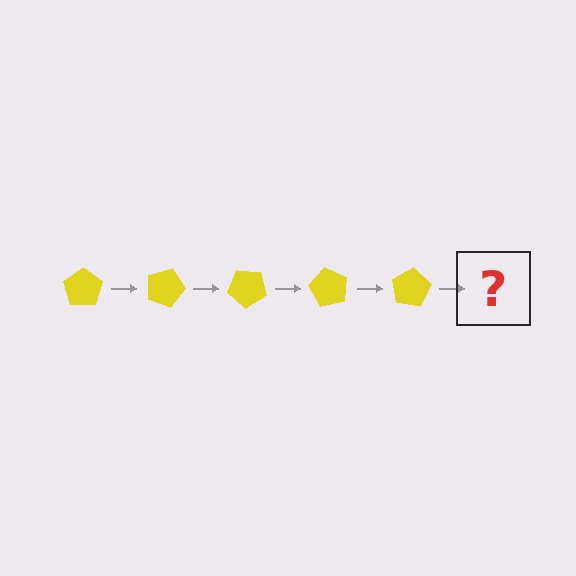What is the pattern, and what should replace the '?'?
The pattern is that the pentagon rotates 20 degrees each step. The '?' should be a yellow pentagon rotated 100 degrees.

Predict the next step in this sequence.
The next step is a yellow pentagon rotated 100 degrees.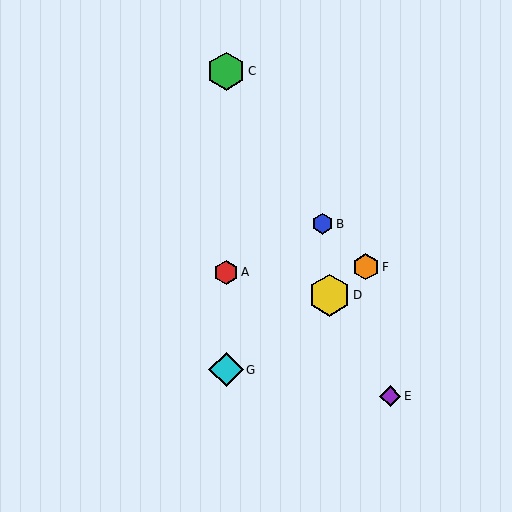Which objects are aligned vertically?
Objects A, C, G are aligned vertically.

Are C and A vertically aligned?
Yes, both are at x≈226.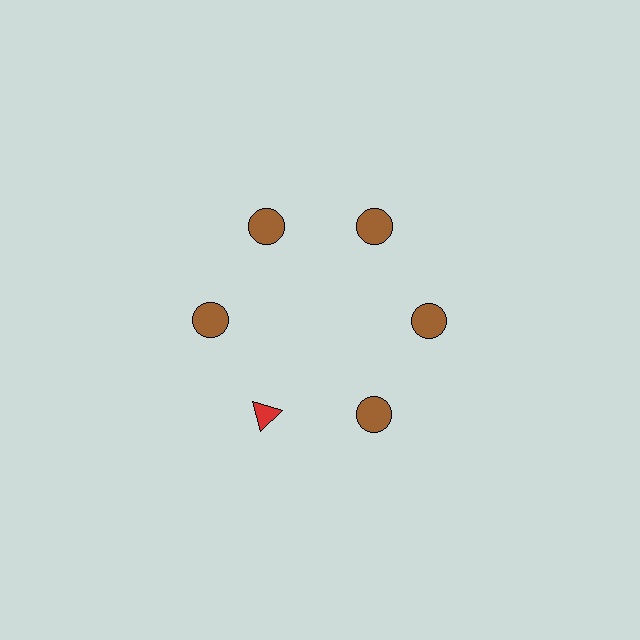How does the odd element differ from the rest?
It differs in both color (red instead of brown) and shape (triangle instead of circle).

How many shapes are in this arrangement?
There are 6 shapes arranged in a ring pattern.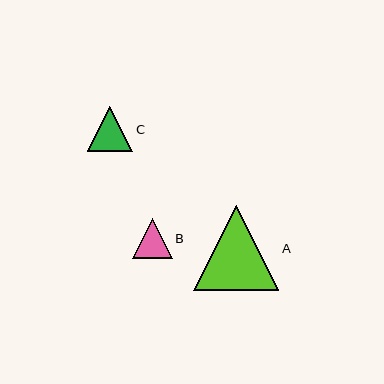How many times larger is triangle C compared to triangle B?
Triangle C is approximately 1.1 times the size of triangle B.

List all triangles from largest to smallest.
From largest to smallest: A, C, B.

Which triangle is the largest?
Triangle A is the largest with a size of approximately 85 pixels.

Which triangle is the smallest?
Triangle B is the smallest with a size of approximately 40 pixels.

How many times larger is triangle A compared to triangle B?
Triangle A is approximately 2.1 times the size of triangle B.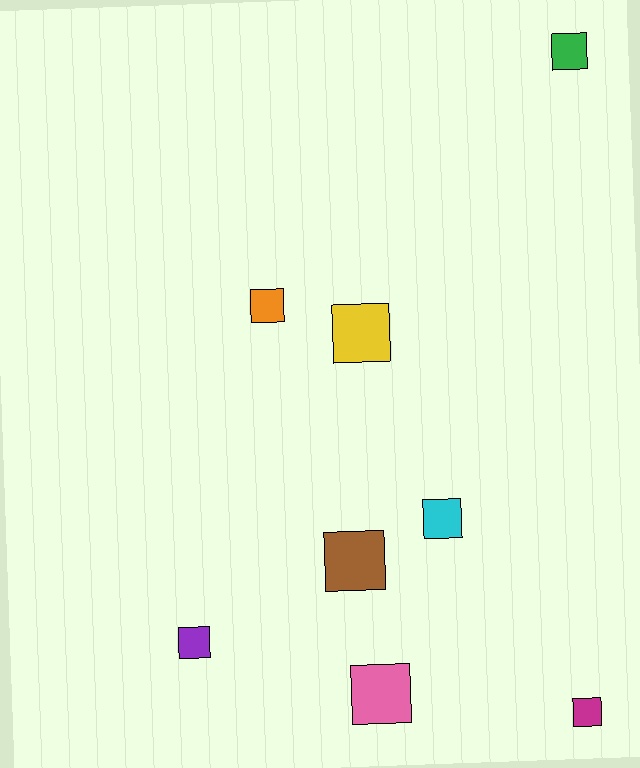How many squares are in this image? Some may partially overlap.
There are 8 squares.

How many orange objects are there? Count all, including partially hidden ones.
There is 1 orange object.